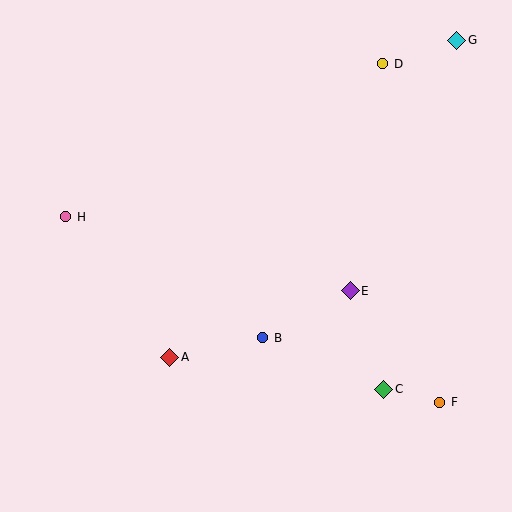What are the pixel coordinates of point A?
Point A is at (170, 357).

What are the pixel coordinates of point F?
Point F is at (440, 402).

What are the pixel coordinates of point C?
Point C is at (384, 389).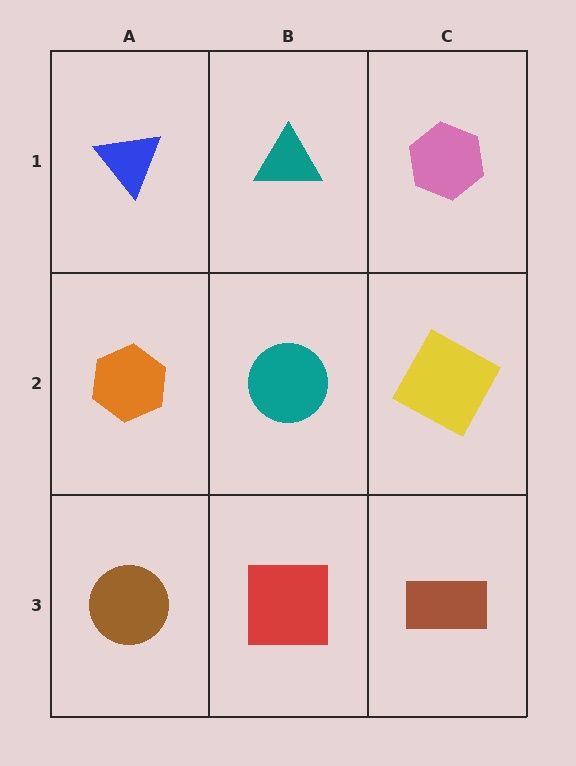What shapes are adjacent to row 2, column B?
A teal triangle (row 1, column B), a red square (row 3, column B), an orange hexagon (row 2, column A), a yellow square (row 2, column C).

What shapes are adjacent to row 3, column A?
An orange hexagon (row 2, column A), a red square (row 3, column B).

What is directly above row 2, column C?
A pink hexagon.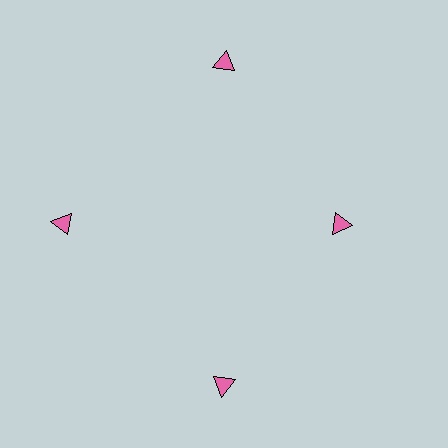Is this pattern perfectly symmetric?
No. The 4 pink triangles are arranged in a ring, but one element near the 3 o'clock position is pulled inward toward the center, breaking the 4-fold rotational symmetry.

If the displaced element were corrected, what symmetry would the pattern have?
It would have 4-fold rotational symmetry — the pattern would map onto itself every 90 degrees.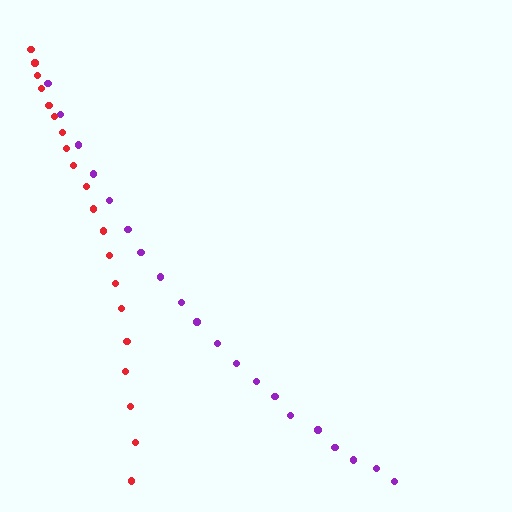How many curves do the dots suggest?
There are 2 distinct paths.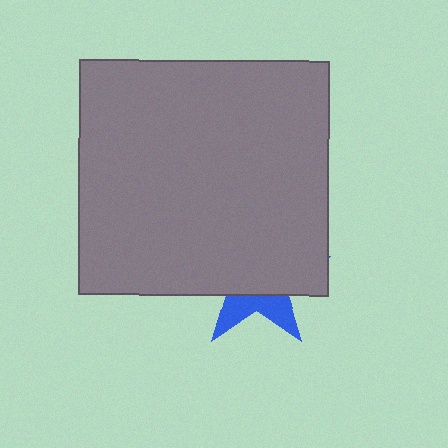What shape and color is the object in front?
The object in front is a gray rectangle.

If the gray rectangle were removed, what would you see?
You would see the complete blue star.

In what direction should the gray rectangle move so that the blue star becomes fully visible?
The gray rectangle should move up. That is the shortest direction to clear the overlap and leave the blue star fully visible.